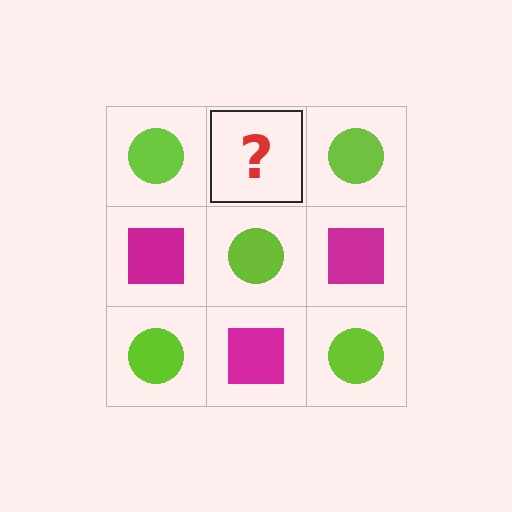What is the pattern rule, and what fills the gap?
The rule is that it alternates lime circle and magenta square in a checkerboard pattern. The gap should be filled with a magenta square.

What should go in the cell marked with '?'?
The missing cell should contain a magenta square.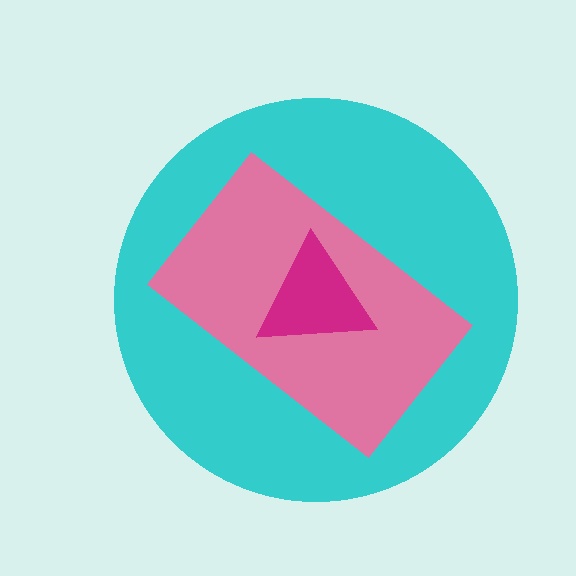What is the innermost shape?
The magenta triangle.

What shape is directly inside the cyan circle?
The pink rectangle.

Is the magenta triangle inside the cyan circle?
Yes.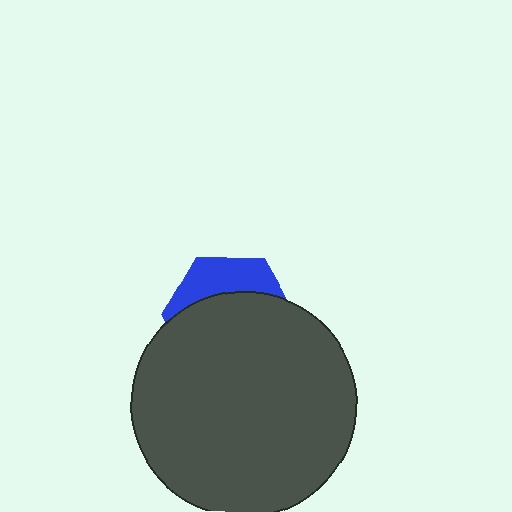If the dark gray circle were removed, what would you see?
You would see the complete blue hexagon.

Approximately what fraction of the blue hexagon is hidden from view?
Roughly 69% of the blue hexagon is hidden behind the dark gray circle.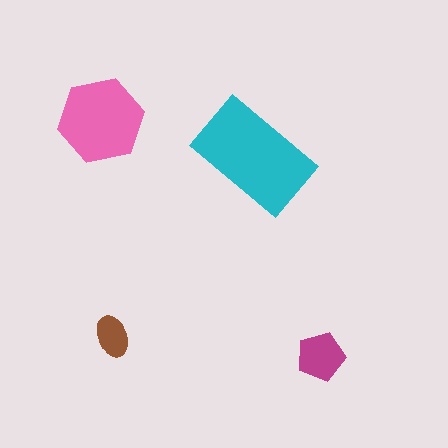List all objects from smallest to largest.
The brown ellipse, the magenta pentagon, the pink hexagon, the cyan rectangle.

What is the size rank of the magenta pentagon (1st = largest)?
3rd.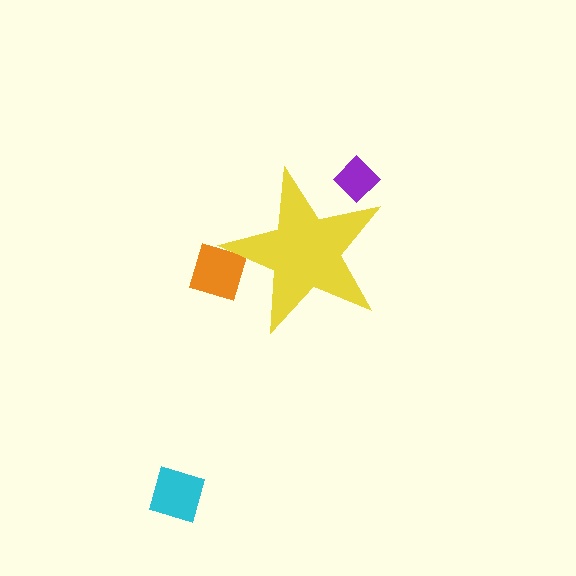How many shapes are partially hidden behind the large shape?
2 shapes are partially hidden.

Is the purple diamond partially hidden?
Yes, the purple diamond is partially hidden behind the yellow star.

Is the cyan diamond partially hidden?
No, the cyan diamond is fully visible.